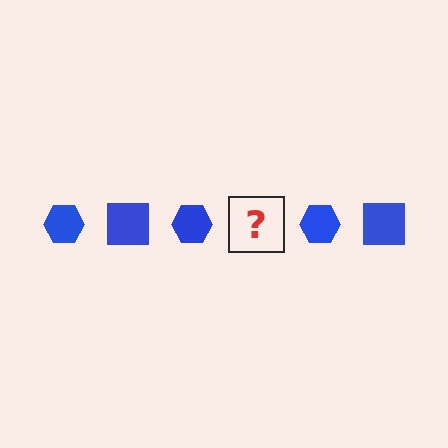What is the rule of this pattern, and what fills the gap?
The rule is that the pattern cycles through hexagon, square shapes in blue. The gap should be filled with a blue square.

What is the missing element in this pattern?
The missing element is a blue square.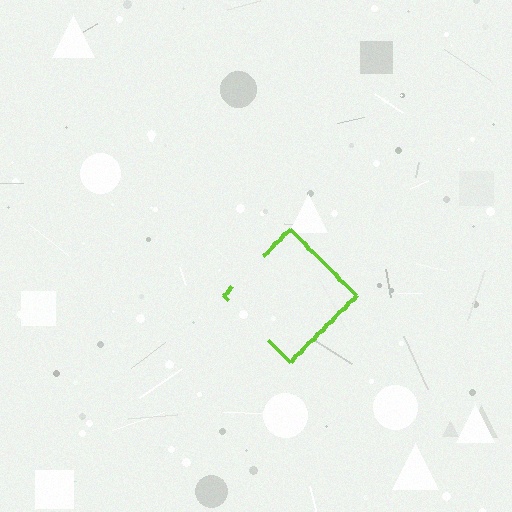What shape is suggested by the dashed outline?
The dashed outline suggests a diamond.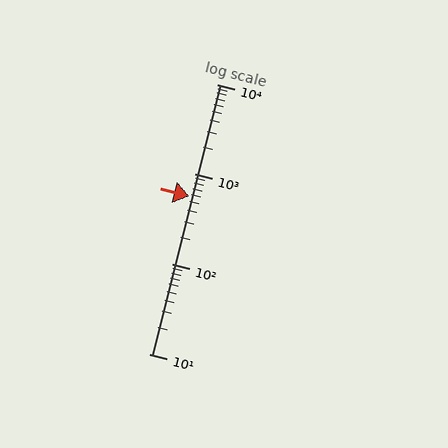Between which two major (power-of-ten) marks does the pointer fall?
The pointer is between 100 and 1000.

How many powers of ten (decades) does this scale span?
The scale spans 3 decades, from 10 to 10000.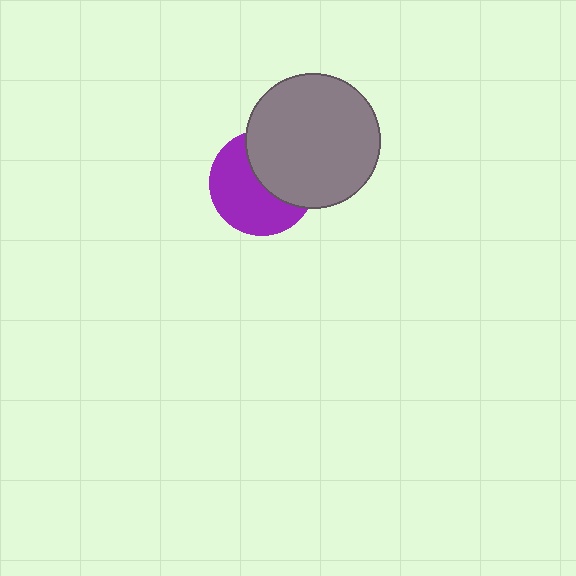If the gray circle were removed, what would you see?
You would see the complete purple circle.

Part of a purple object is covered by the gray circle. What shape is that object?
It is a circle.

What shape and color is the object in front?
The object in front is a gray circle.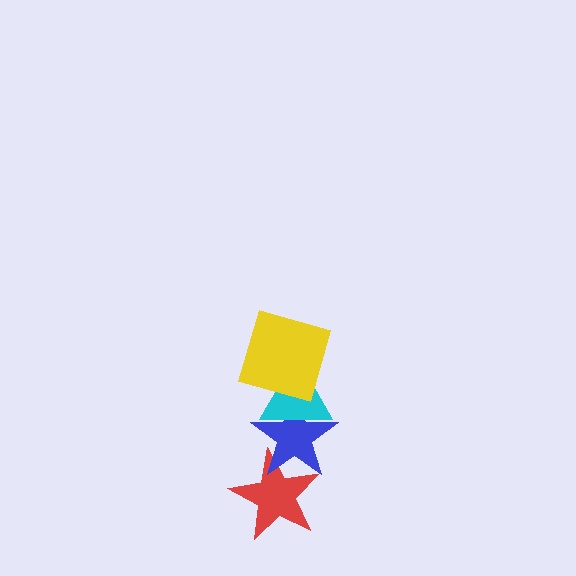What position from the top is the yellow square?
The yellow square is 1st from the top.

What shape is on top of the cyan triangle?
The yellow square is on top of the cyan triangle.